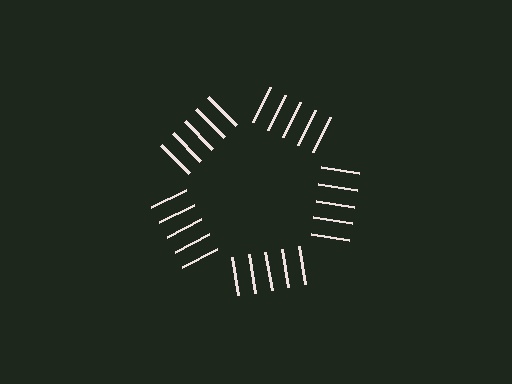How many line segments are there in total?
25 — 5 along each of the 5 edges.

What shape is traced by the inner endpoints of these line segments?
An illusory pentagon — the line segments terminate on its edges but no continuous stroke is drawn.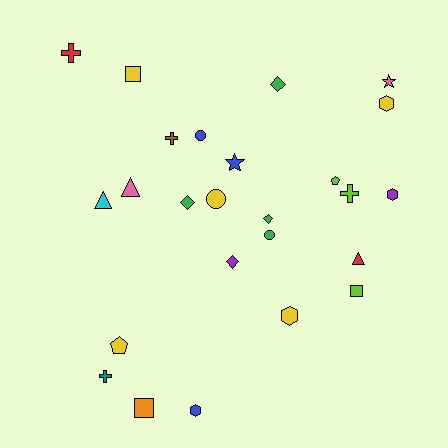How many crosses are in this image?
There are 4 crosses.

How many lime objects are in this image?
There are 3 lime objects.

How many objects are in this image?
There are 25 objects.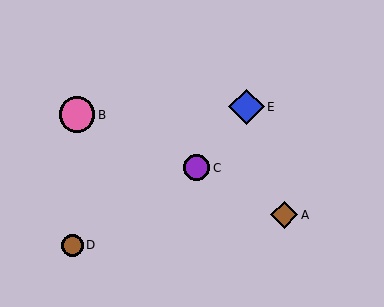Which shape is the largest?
The pink circle (labeled B) is the largest.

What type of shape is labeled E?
Shape E is a blue diamond.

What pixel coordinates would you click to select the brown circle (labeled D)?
Click at (72, 245) to select the brown circle D.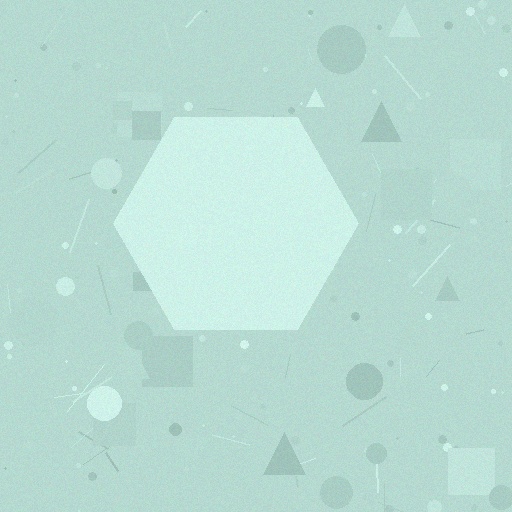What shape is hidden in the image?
A hexagon is hidden in the image.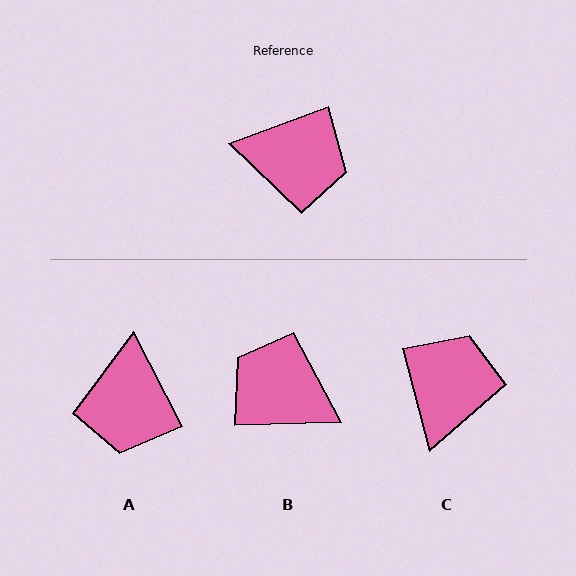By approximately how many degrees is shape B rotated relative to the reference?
Approximately 161 degrees counter-clockwise.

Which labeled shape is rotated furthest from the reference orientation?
B, about 161 degrees away.